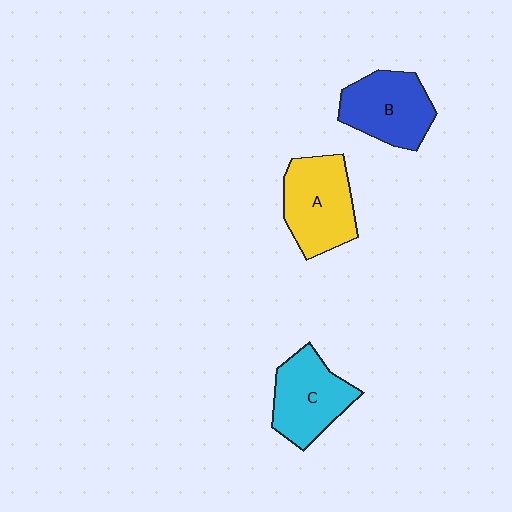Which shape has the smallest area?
Shape C (cyan).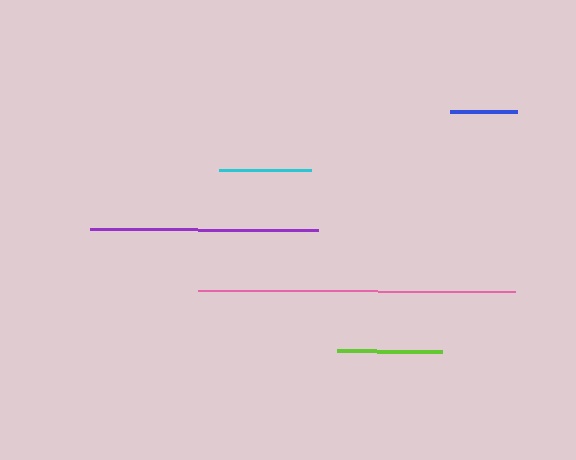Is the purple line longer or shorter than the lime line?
The purple line is longer than the lime line.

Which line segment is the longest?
The pink line is the longest at approximately 317 pixels.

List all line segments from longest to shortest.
From longest to shortest: pink, purple, lime, cyan, blue.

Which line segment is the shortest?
The blue line is the shortest at approximately 67 pixels.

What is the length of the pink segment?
The pink segment is approximately 317 pixels long.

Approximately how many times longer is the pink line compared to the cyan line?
The pink line is approximately 3.4 times the length of the cyan line.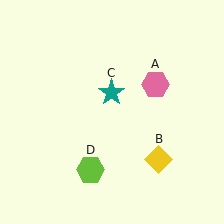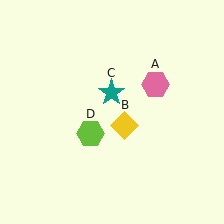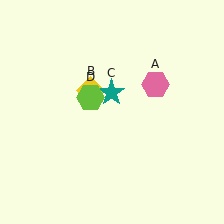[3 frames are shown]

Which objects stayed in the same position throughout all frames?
Pink hexagon (object A) and teal star (object C) remained stationary.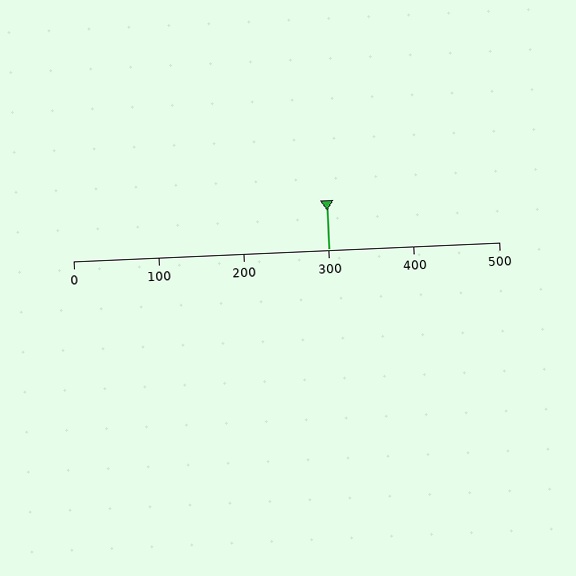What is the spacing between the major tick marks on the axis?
The major ticks are spaced 100 apart.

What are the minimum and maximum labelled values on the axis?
The axis runs from 0 to 500.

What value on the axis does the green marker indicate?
The marker indicates approximately 300.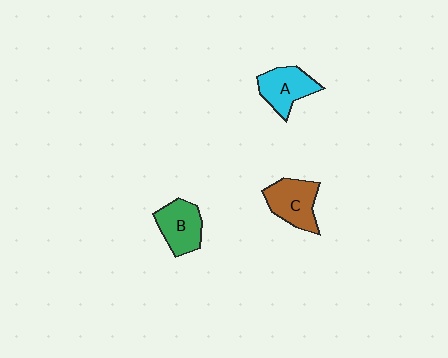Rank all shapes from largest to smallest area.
From largest to smallest: C (brown), B (green), A (cyan).